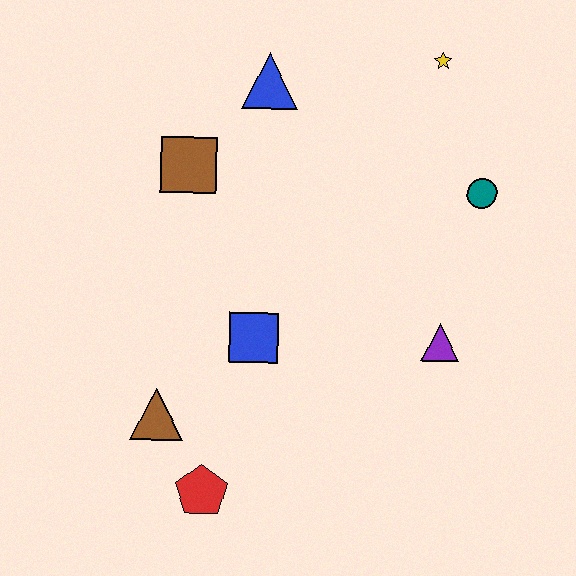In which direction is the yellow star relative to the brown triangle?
The yellow star is above the brown triangle.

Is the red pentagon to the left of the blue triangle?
Yes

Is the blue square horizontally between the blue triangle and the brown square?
Yes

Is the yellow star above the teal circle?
Yes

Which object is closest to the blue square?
The brown triangle is closest to the blue square.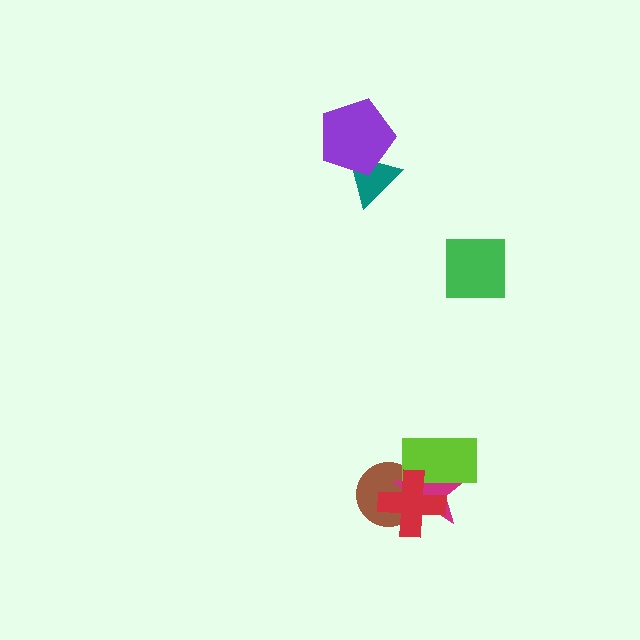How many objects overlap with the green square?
0 objects overlap with the green square.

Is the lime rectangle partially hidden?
Yes, it is partially covered by another shape.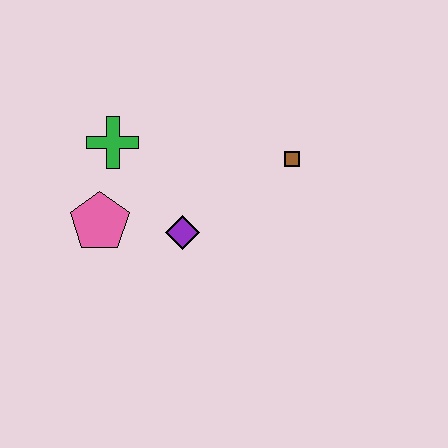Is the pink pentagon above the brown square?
No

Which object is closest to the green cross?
The pink pentagon is closest to the green cross.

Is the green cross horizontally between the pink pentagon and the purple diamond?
Yes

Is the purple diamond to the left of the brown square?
Yes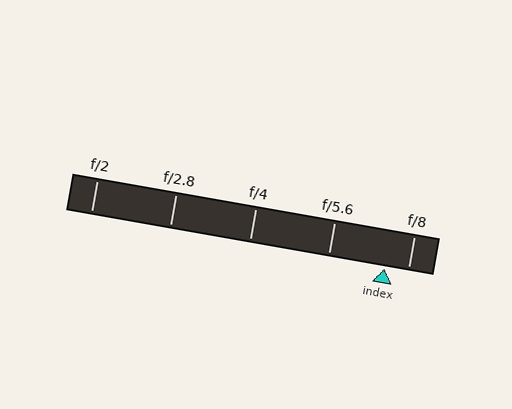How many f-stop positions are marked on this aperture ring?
There are 5 f-stop positions marked.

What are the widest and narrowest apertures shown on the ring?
The widest aperture shown is f/2 and the narrowest is f/8.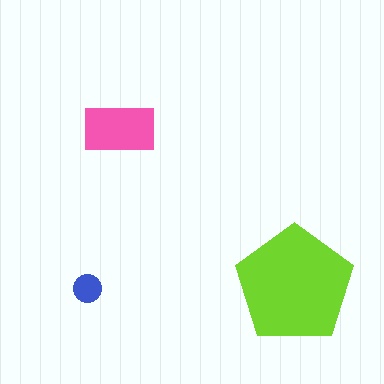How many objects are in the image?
There are 3 objects in the image.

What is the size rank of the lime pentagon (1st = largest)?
1st.